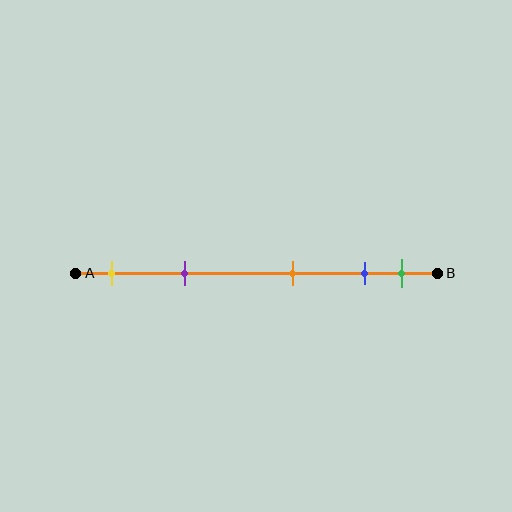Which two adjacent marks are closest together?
The blue and green marks are the closest adjacent pair.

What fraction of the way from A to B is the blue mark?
The blue mark is approximately 80% (0.8) of the way from A to B.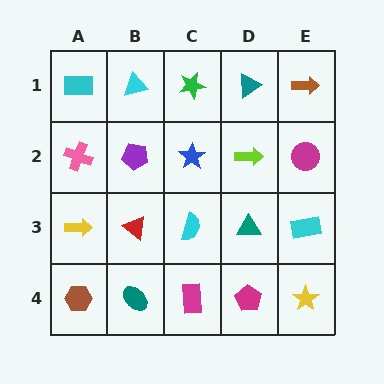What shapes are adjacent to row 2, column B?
A cyan triangle (row 1, column B), a red triangle (row 3, column B), a pink cross (row 2, column A), a blue star (row 2, column C).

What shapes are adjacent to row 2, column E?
A brown arrow (row 1, column E), a cyan rectangle (row 3, column E), a lime arrow (row 2, column D).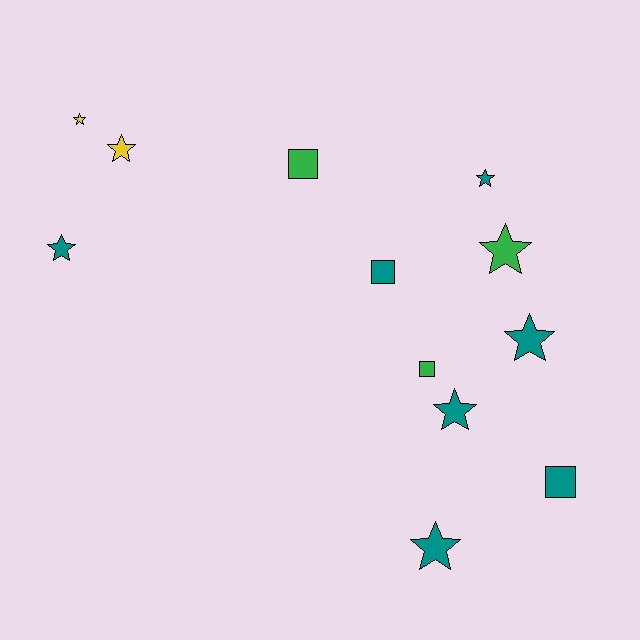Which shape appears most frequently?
Star, with 8 objects.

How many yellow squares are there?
There are no yellow squares.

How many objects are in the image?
There are 12 objects.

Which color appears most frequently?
Teal, with 7 objects.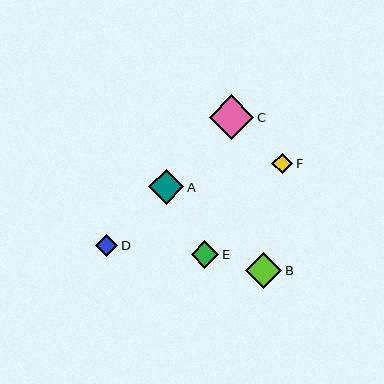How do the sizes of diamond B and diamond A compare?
Diamond B and diamond A are approximately the same size.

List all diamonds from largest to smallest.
From largest to smallest: C, B, A, E, D, F.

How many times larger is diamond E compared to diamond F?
Diamond E is approximately 1.4 times the size of diamond F.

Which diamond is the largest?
Diamond C is the largest with a size of approximately 44 pixels.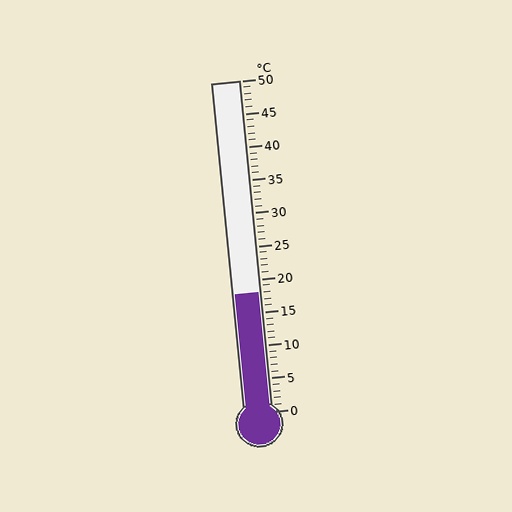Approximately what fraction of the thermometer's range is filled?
The thermometer is filled to approximately 35% of its range.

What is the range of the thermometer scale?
The thermometer scale ranges from 0°C to 50°C.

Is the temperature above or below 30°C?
The temperature is below 30°C.